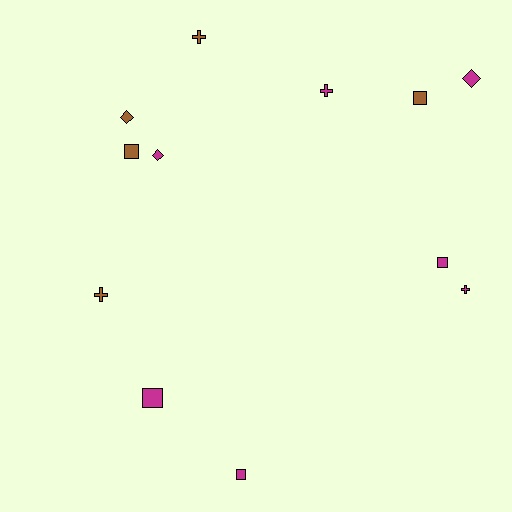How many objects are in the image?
There are 12 objects.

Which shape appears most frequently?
Square, with 5 objects.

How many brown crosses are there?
There are 2 brown crosses.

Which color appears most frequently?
Magenta, with 7 objects.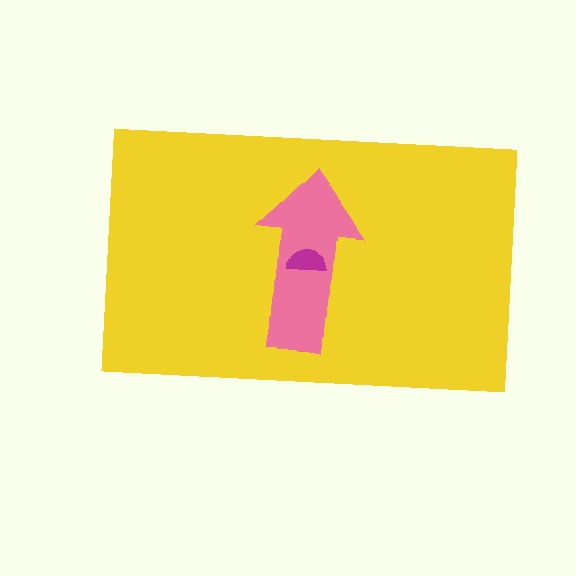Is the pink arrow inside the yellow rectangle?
Yes.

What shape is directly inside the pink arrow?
The magenta semicircle.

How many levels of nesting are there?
3.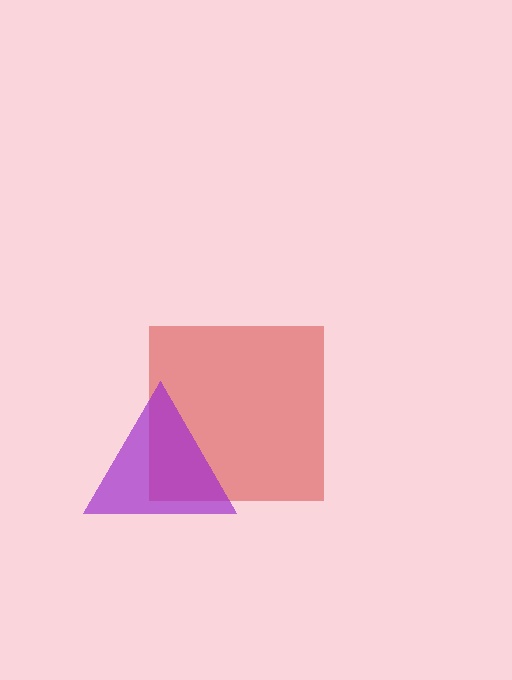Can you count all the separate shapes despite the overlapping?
Yes, there are 2 separate shapes.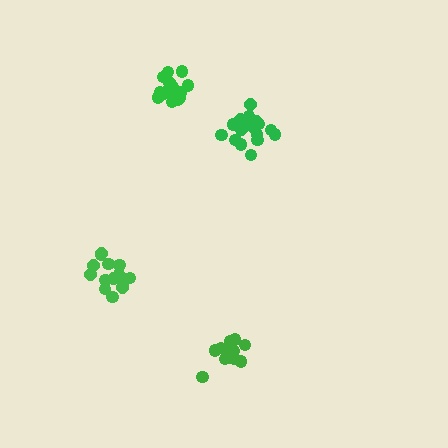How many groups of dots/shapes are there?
There are 4 groups.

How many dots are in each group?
Group 1: 16 dots, Group 2: 18 dots, Group 3: 20 dots, Group 4: 15 dots (69 total).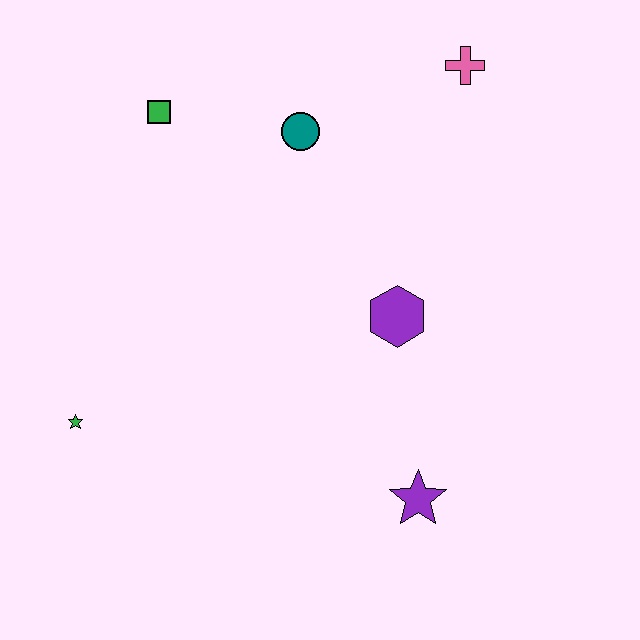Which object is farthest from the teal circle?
The purple star is farthest from the teal circle.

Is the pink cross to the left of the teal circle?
No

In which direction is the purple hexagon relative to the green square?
The purple hexagon is to the right of the green square.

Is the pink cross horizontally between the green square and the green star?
No